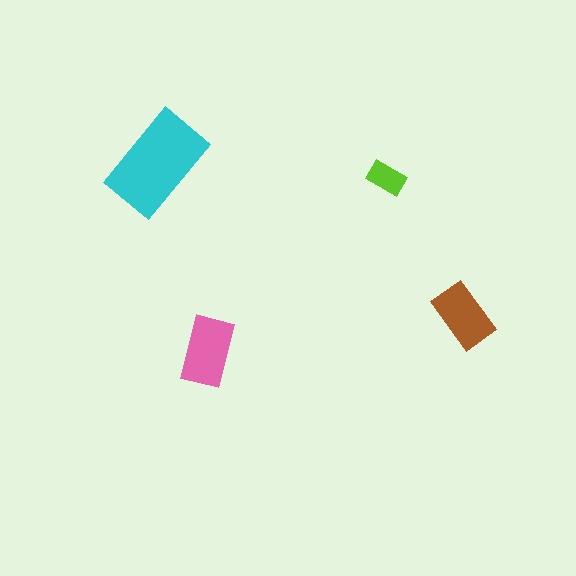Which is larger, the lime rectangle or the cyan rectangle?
The cyan one.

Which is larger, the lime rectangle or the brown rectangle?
The brown one.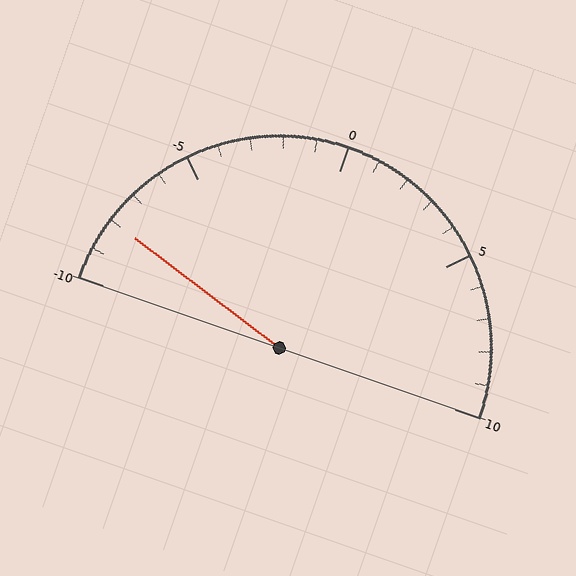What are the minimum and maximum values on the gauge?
The gauge ranges from -10 to 10.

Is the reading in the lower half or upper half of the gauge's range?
The reading is in the lower half of the range (-10 to 10).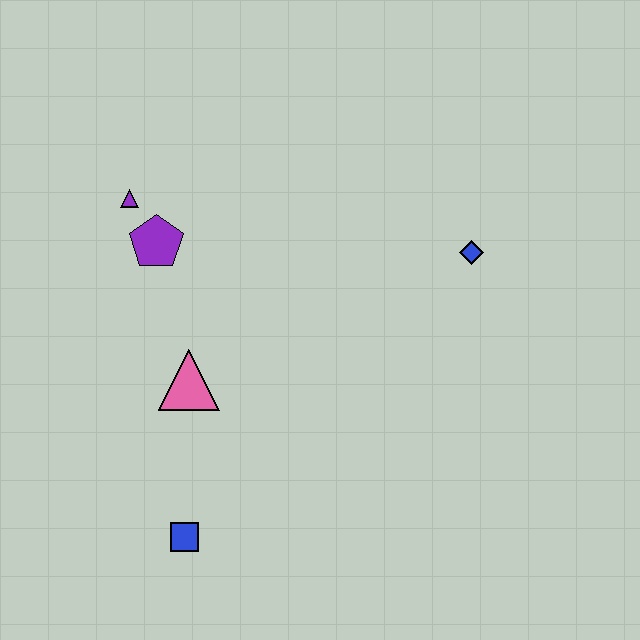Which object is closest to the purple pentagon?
The purple triangle is closest to the purple pentagon.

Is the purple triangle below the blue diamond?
No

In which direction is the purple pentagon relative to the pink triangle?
The purple pentagon is above the pink triangle.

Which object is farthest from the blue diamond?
The blue square is farthest from the blue diamond.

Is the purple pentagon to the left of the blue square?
Yes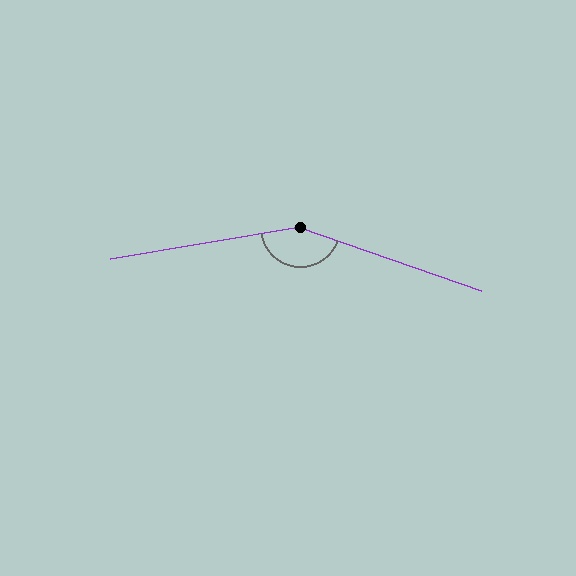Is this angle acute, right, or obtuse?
It is obtuse.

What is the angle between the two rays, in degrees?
Approximately 151 degrees.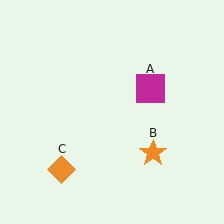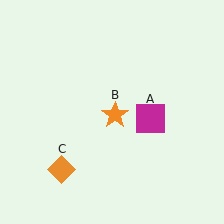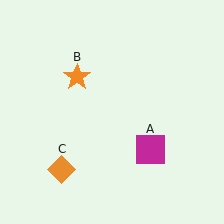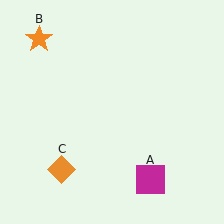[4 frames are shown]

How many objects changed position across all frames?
2 objects changed position: magenta square (object A), orange star (object B).